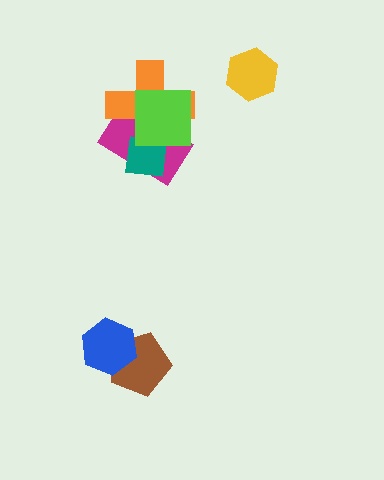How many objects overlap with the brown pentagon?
1 object overlaps with the brown pentagon.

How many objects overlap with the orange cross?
3 objects overlap with the orange cross.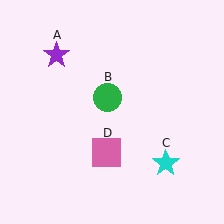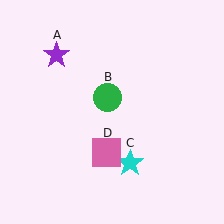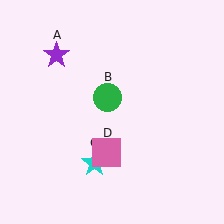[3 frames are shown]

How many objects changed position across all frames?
1 object changed position: cyan star (object C).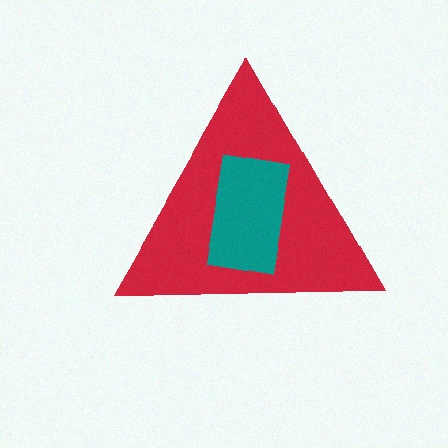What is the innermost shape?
The teal rectangle.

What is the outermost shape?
The red triangle.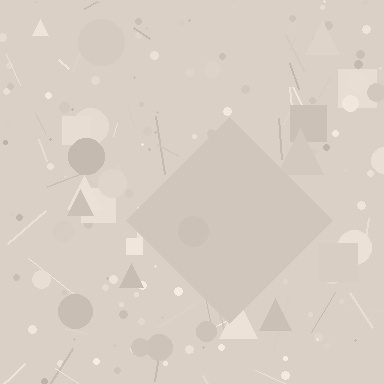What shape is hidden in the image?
A diamond is hidden in the image.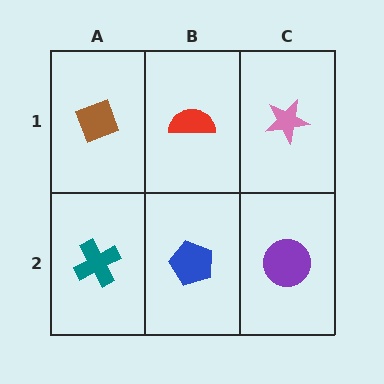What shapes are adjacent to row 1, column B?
A blue pentagon (row 2, column B), a brown diamond (row 1, column A), a pink star (row 1, column C).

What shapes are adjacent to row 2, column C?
A pink star (row 1, column C), a blue pentagon (row 2, column B).